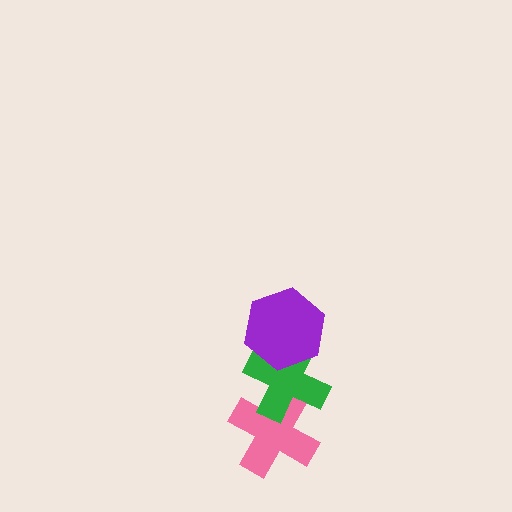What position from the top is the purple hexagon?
The purple hexagon is 1st from the top.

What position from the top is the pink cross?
The pink cross is 3rd from the top.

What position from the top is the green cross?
The green cross is 2nd from the top.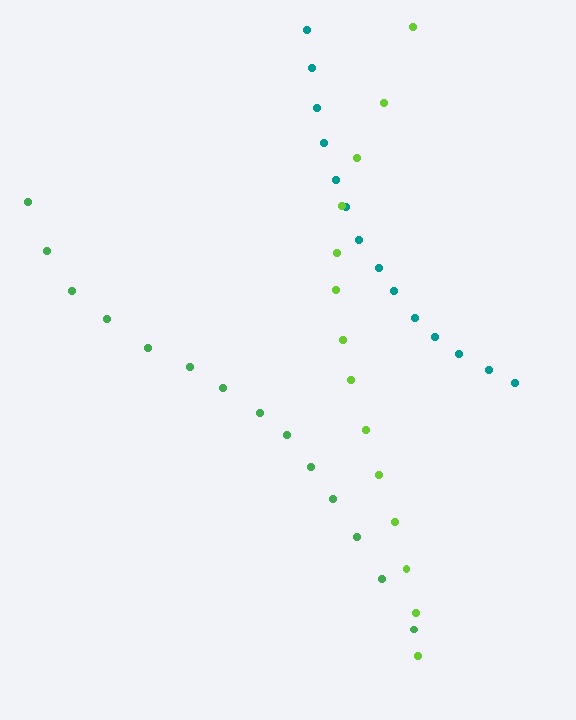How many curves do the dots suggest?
There are 3 distinct paths.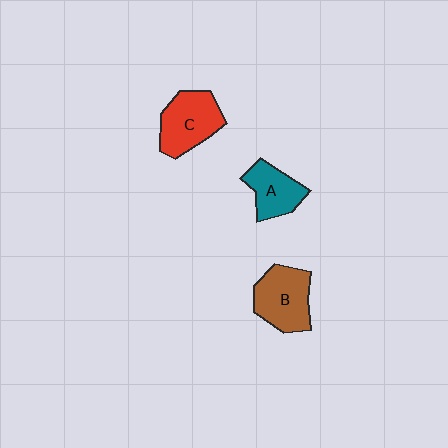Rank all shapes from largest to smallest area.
From largest to smallest: B (brown), C (red), A (teal).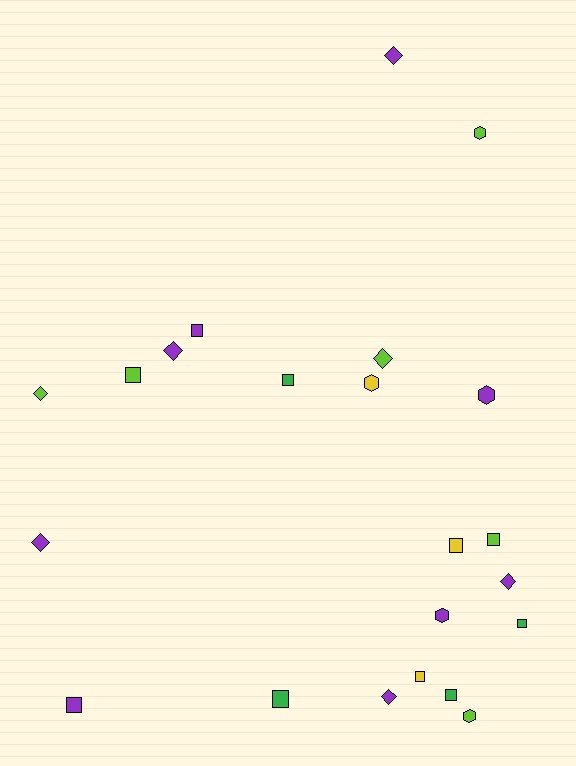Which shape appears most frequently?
Square, with 10 objects.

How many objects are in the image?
There are 22 objects.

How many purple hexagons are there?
There are 2 purple hexagons.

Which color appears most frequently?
Purple, with 9 objects.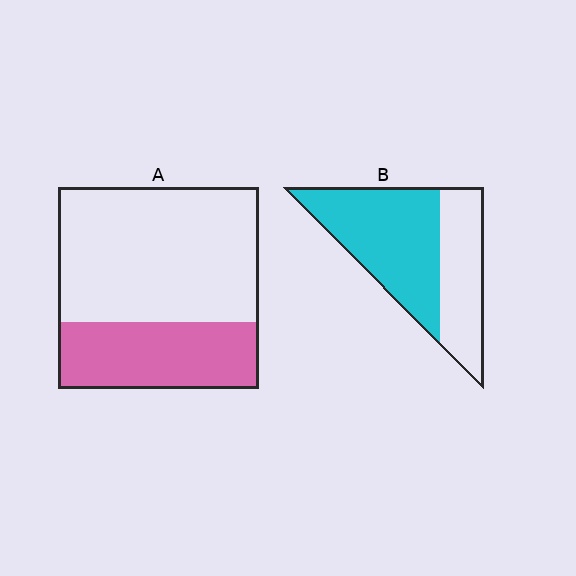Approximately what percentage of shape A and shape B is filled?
A is approximately 35% and B is approximately 60%.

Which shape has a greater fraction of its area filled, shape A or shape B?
Shape B.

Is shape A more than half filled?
No.